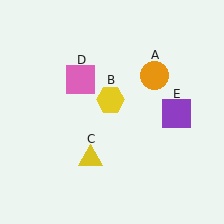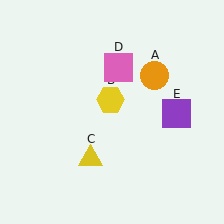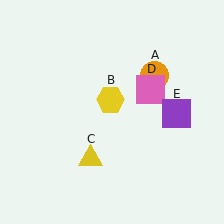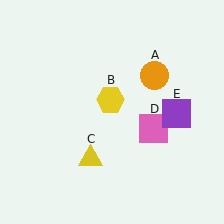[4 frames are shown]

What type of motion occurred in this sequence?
The pink square (object D) rotated clockwise around the center of the scene.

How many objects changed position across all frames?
1 object changed position: pink square (object D).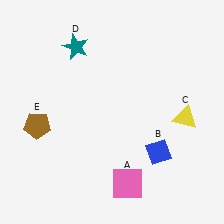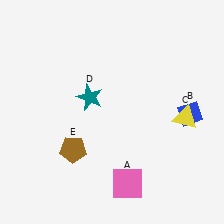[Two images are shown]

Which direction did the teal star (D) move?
The teal star (D) moved down.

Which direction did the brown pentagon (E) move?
The brown pentagon (E) moved right.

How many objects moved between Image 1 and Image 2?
3 objects moved between the two images.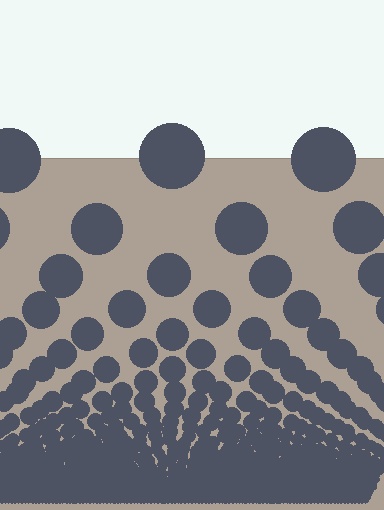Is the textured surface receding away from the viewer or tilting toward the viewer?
The surface appears to tilt toward the viewer. Texture elements get larger and sparser toward the top.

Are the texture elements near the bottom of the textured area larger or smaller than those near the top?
Smaller. The gradient is inverted — elements near the bottom are smaller and denser.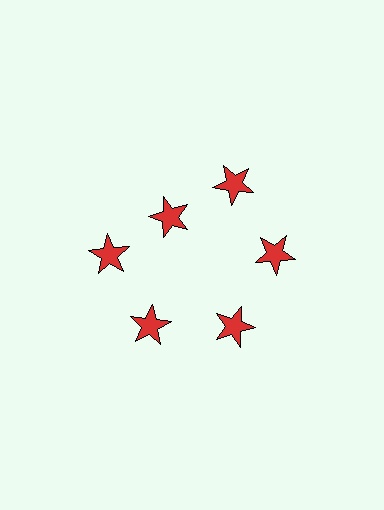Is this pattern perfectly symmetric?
No. The 6 red stars are arranged in a ring, but one element near the 11 o'clock position is pulled inward toward the center, breaking the 6-fold rotational symmetry.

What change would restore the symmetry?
The symmetry would be restored by moving it outward, back onto the ring so that all 6 stars sit at equal angles and equal distance from the center.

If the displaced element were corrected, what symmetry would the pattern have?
It would have 6-fold rotational symmetry — the pattern would map onto itself every 60 degrees.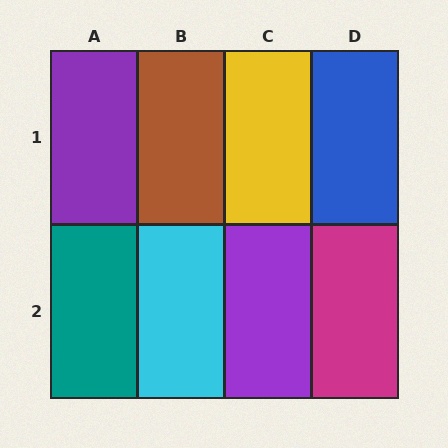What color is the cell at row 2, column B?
Cyan.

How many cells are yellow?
1 cell is yellow.